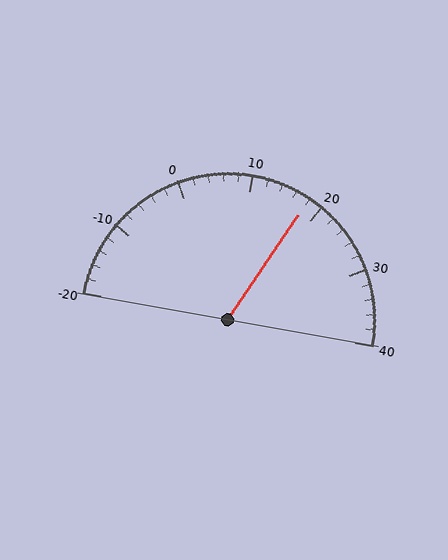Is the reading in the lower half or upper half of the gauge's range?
The reading is in the upper half of the range (-20 to 40).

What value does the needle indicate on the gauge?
The needle indicates approximately 18.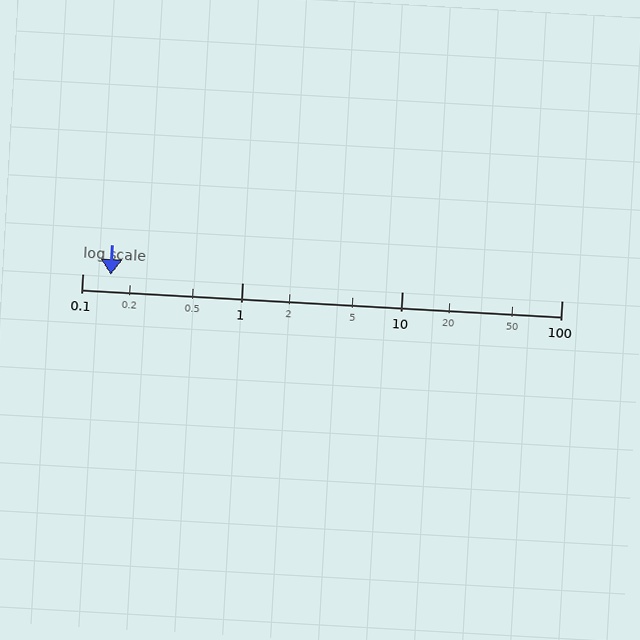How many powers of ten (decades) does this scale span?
The scale spans 3 decades, from 0.1 to 100.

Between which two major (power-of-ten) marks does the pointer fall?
The pointer is between 0.1 and 1.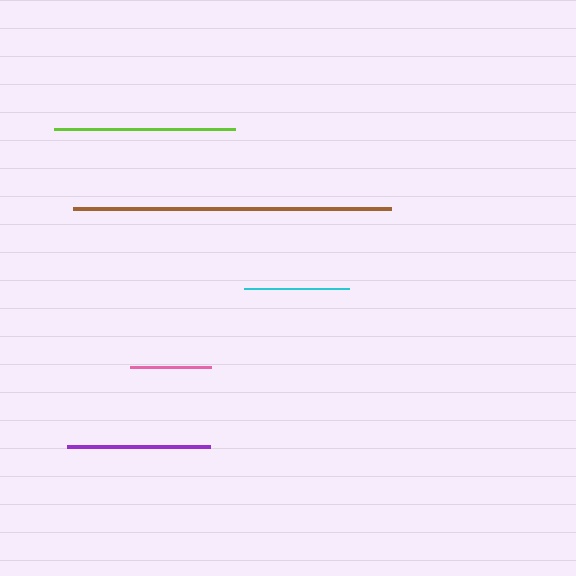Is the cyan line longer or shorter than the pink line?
The cyan line is longer than the pink line.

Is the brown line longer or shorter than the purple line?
The brown line is longer than the purple line.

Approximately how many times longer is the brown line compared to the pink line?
The brown line is approximately 3.9 times the length of the pink line.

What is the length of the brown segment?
The brown segment is approximately 318 pixels long.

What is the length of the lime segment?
The lime segment is approximately 181 pixels long.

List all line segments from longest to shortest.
From longest to shortest: brown, lime, purple, cyan, pink.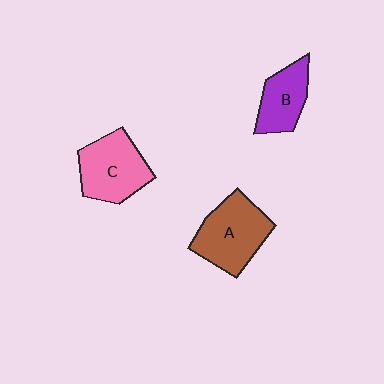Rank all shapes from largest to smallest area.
From largest to smallest: A (brown), C (pink), B (purple).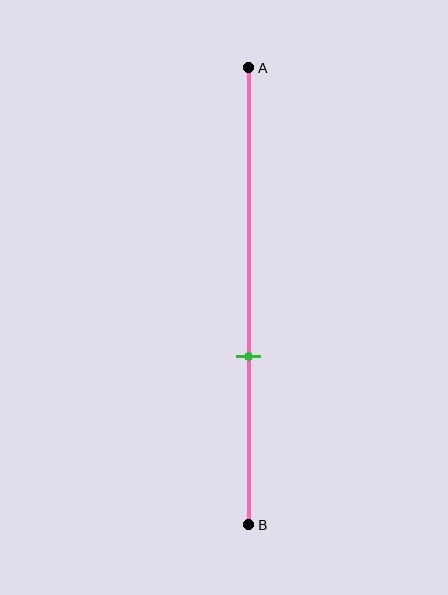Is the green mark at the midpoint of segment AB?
No, the mark is at about 65% from A, not at the 50% midpoint.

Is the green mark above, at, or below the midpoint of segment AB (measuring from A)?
The green mark is below the midpoint of segment AB.